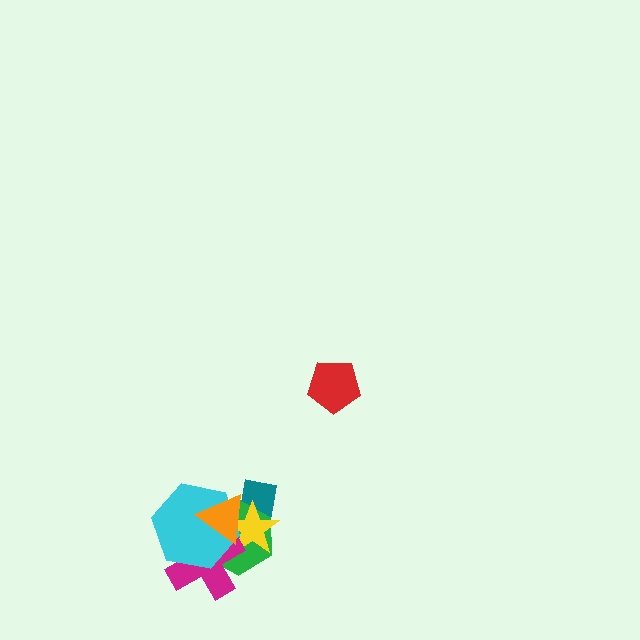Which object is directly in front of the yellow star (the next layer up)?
The magenta cross is directly in front of the yellow star.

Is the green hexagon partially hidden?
Yes, it is partially covered by another shape.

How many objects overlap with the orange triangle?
5 objects overlap with the orange triangle.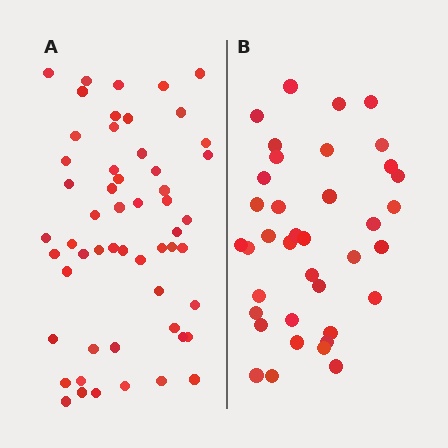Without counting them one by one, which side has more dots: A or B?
Region A (the left region) has more dots.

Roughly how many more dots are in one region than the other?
Region A has approximately 15 more dots than region B.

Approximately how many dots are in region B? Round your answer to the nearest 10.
About 40 dots. (The exact count is 38, which rounds to 40.)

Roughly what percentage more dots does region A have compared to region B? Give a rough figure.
About 45% more.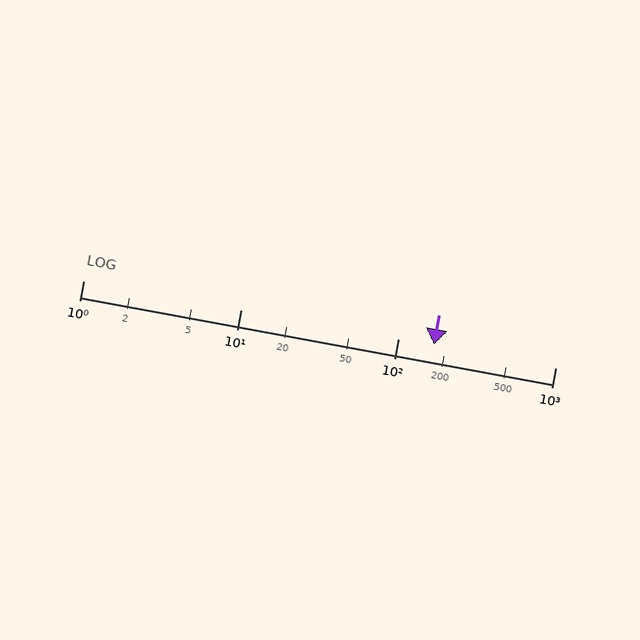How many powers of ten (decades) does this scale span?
The scale spans 3 decades, from 1 to 1000.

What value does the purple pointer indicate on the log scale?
The pointer indicates approximately 170.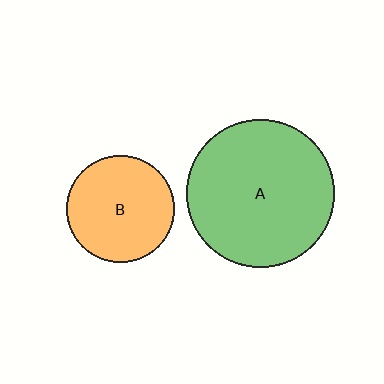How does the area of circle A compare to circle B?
Approximately 1.9 times.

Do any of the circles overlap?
No, none of the circles overlap.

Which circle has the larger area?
Circle A (green).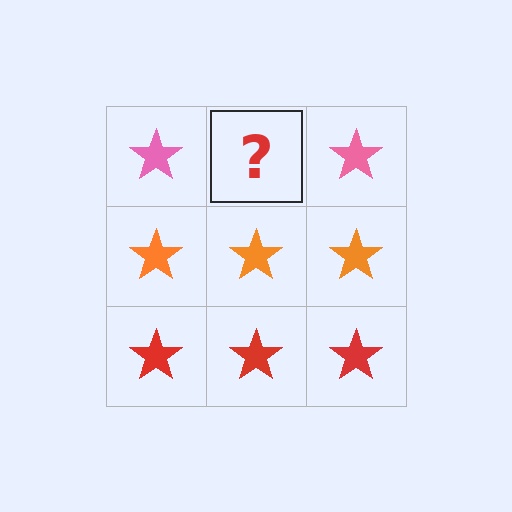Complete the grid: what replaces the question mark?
The question mark should be replaced with a pink star.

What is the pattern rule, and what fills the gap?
The rule is that each row has a consistent color. The gap should be filled with a pink star.